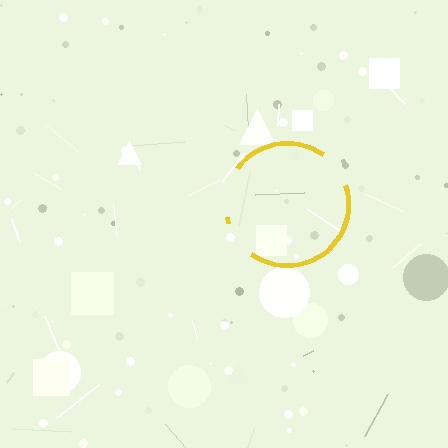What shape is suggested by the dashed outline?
The dashed outline suggests a circle.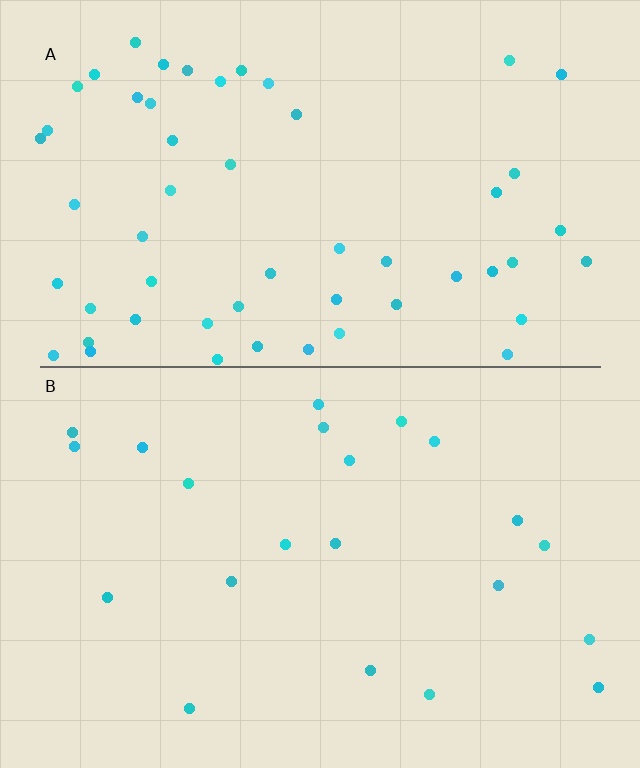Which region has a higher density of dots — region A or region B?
A (the top).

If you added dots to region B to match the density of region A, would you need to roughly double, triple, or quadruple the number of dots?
Approximately double.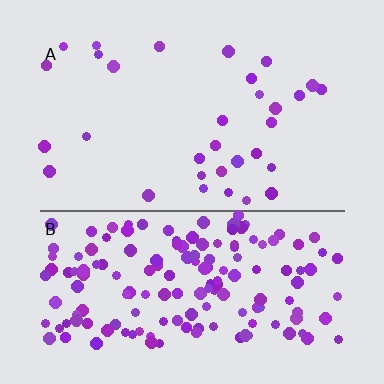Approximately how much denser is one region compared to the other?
Approximately 5.0× — region B over region A.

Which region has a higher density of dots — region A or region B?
B (the bottom).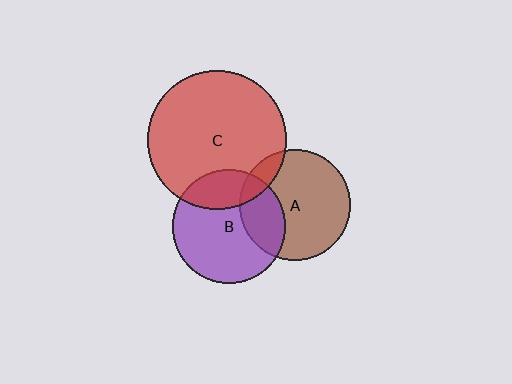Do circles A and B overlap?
Yes.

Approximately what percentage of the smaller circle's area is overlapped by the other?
Approximately 25%.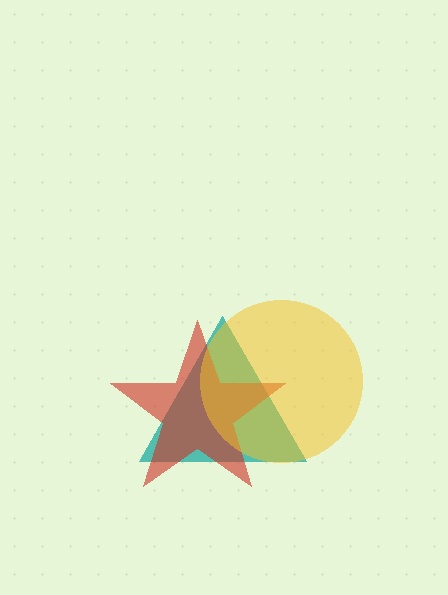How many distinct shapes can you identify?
There are 3 distinct shapes: a teal triangle, a red star, a yellow circle.